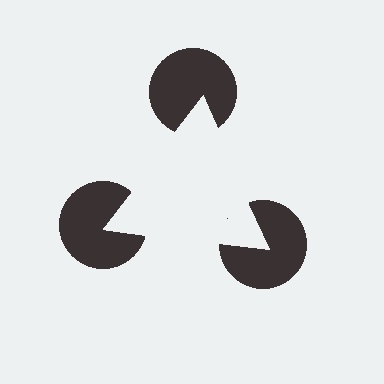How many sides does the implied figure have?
3 sides.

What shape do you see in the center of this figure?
An illusory triangle — its edges are inferred from the aligned wedge cuts in the pac-man discs, not physically drawn.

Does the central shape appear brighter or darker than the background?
It typically appears slightly brighter than the background, even though no actual brightness change is drawn.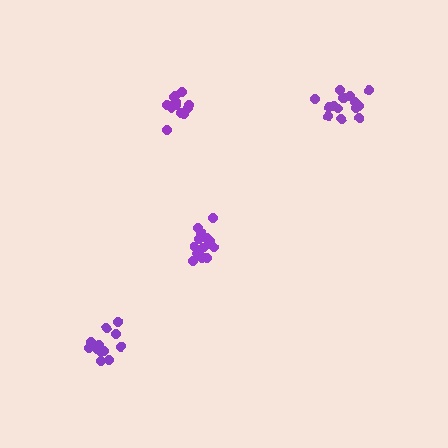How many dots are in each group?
Group 1: 14 dots, Group 2: 13 dots, Group 3: 15 dots, Group 4: 12 dots (54 total).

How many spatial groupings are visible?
There are 4 spatial groupings.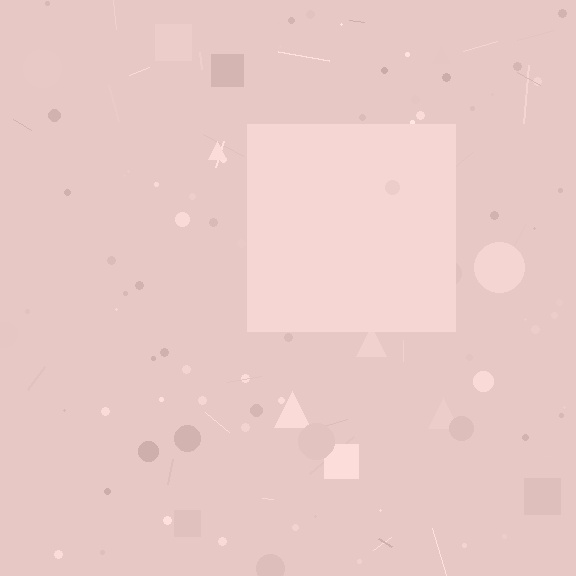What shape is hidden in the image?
A square is hidden in the image.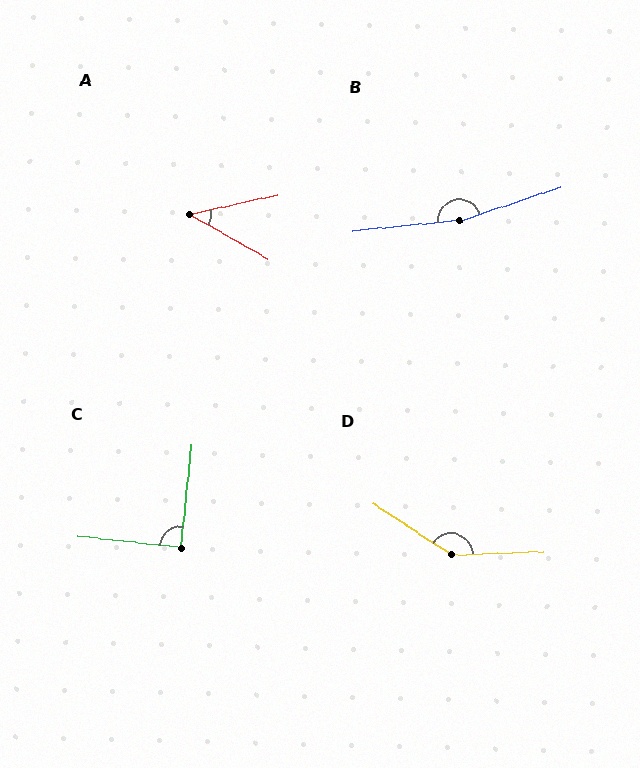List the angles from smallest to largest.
A (41°), C (90°), D (145°), B (167°).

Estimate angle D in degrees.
Approximately 145 degrees.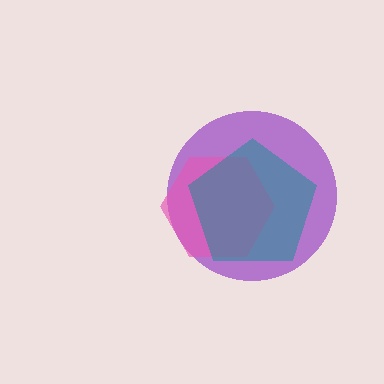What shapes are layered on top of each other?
The layered shapes are: a purple circle, a pink hexagon, a teal pentagon.